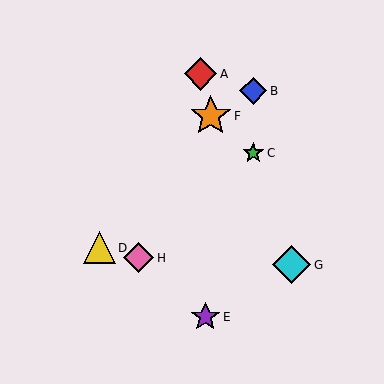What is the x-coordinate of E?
Object E is at x≈205.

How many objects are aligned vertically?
2 objects (B, C) are aligned vertically.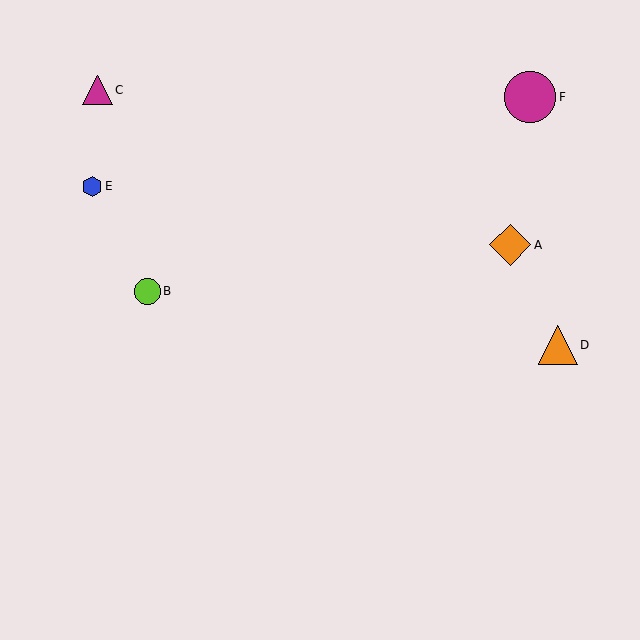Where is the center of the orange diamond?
The center of the orange diamond is at (510, 245).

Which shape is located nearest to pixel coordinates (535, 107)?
The magenta circle (labeled F) at (530, 97) is nearest to that location.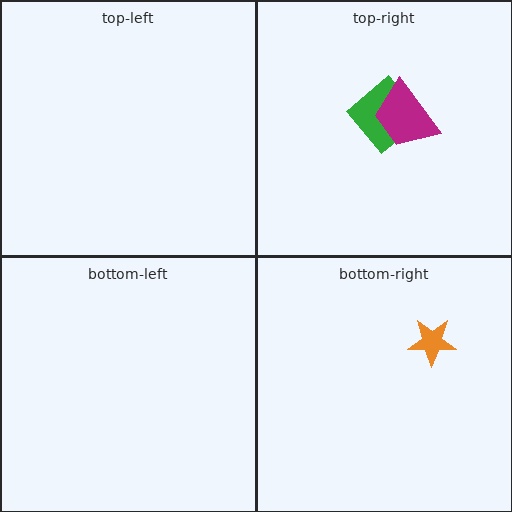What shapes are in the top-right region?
The green diamond, the magenta trapezoid.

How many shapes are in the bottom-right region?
1.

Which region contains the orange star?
The bottom-right region.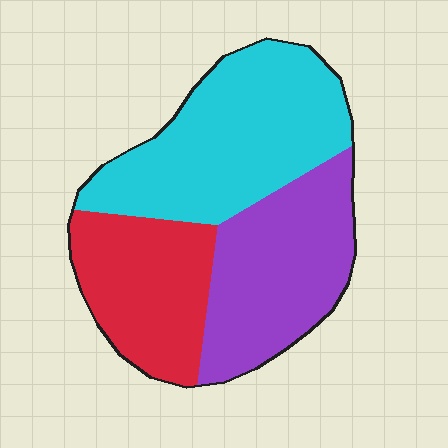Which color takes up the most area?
Cyan, at roughly 40%.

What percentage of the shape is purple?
Purple takes up about one third (1/3) of the shape.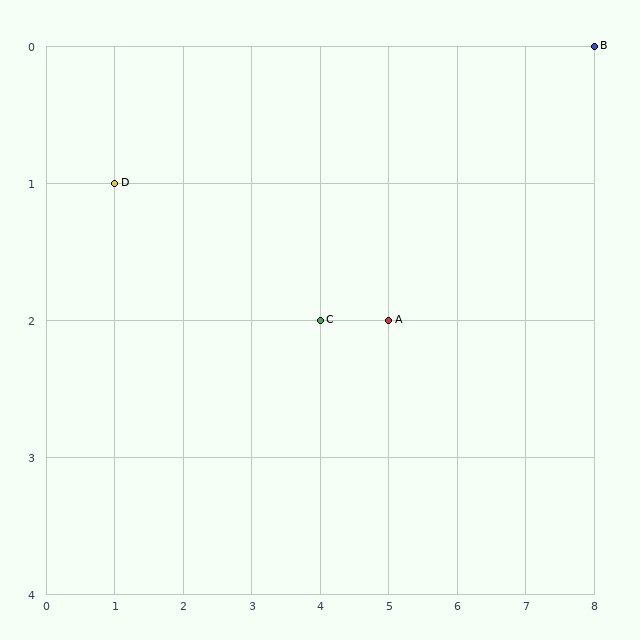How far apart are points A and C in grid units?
Points A and C are 1 column apart.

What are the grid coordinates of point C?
Point C is at grid coordinates (4, 2).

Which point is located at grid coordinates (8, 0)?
Point B is at (8, 0).